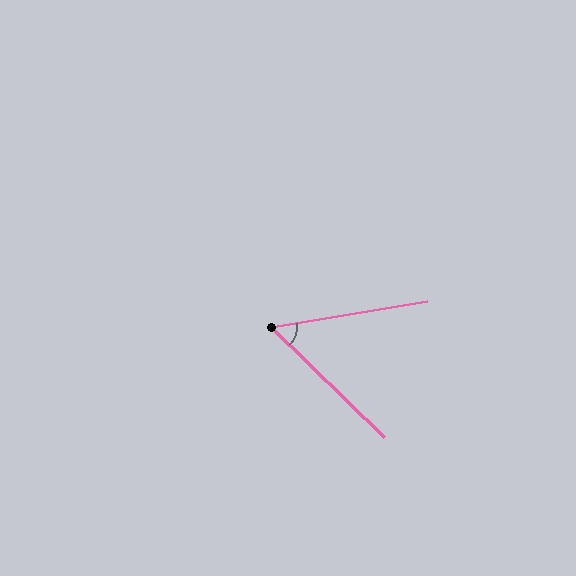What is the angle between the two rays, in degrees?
Approximately 54 degrees.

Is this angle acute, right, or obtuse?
It is acute.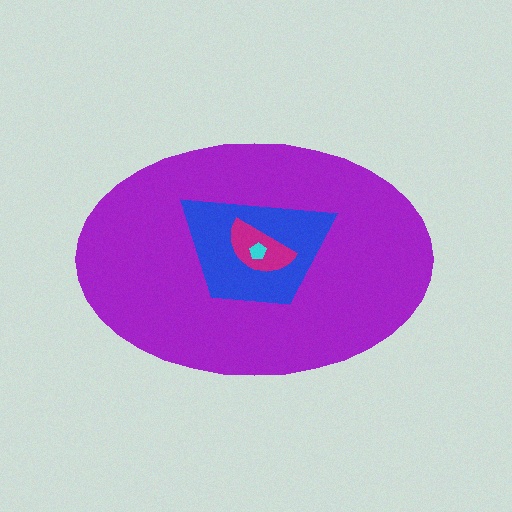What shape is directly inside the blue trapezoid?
The magenta semicircle.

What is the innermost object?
The cyan pentagon.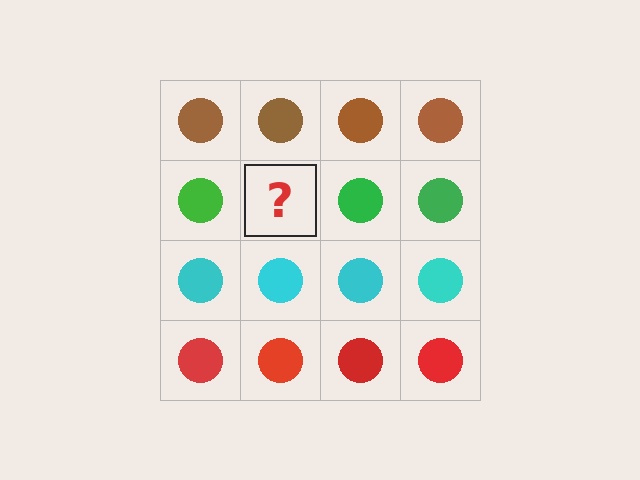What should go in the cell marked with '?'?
The missing cell should contain a green circle.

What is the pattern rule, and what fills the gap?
The rule is that each row has a consistent color. The gap should be filled with a green circle.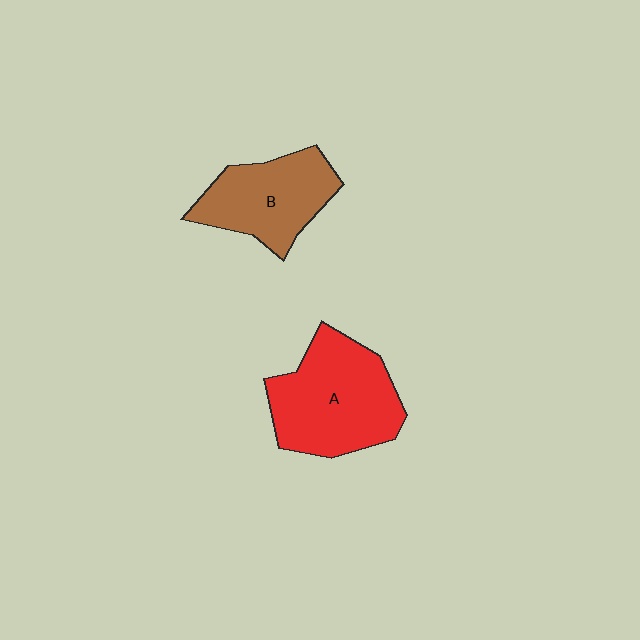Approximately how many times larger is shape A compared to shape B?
Approximately 1.3 times.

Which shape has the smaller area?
Shape B (brown).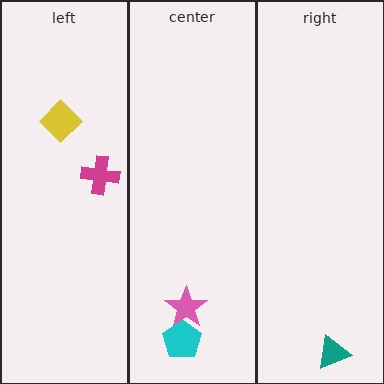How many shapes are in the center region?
2.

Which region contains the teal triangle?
The right region.